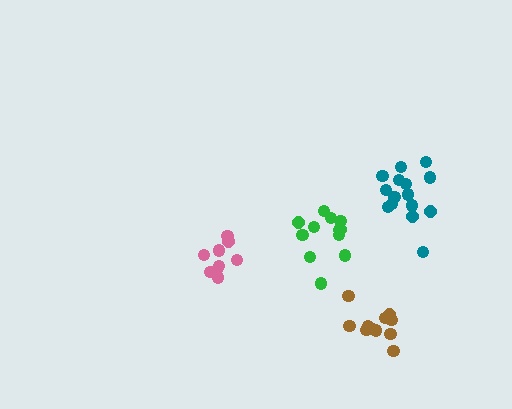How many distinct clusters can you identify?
There are 4 distinct clusters.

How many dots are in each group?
Group 1: 15 dots, Group 2: 12 dots, Group 3: 11 dots, Group 4: 9 dots (47 total).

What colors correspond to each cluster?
The clusters are colored: teal, green, brown, pink.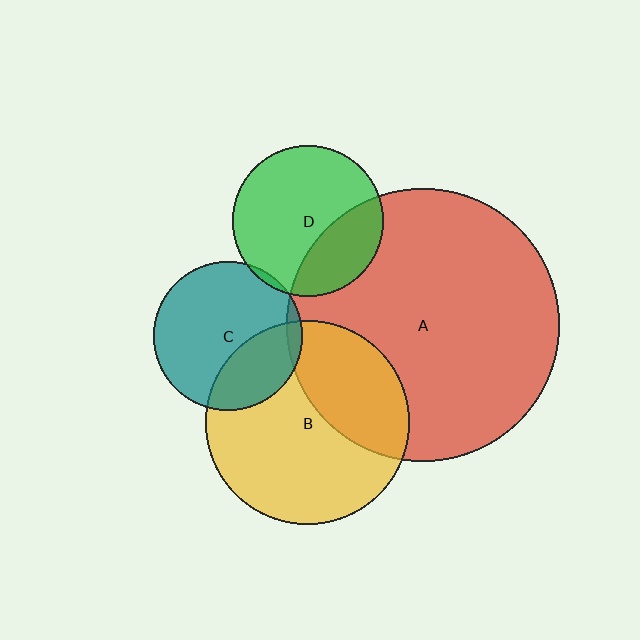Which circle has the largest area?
Circle A (red).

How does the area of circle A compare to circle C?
Approximately 3.4 times.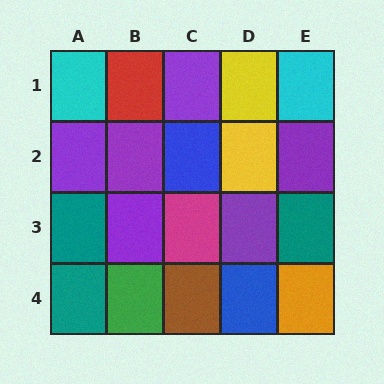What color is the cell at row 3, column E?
Teal.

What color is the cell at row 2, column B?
Purple.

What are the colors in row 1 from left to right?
Cyan, red, purple, yellow, cyan.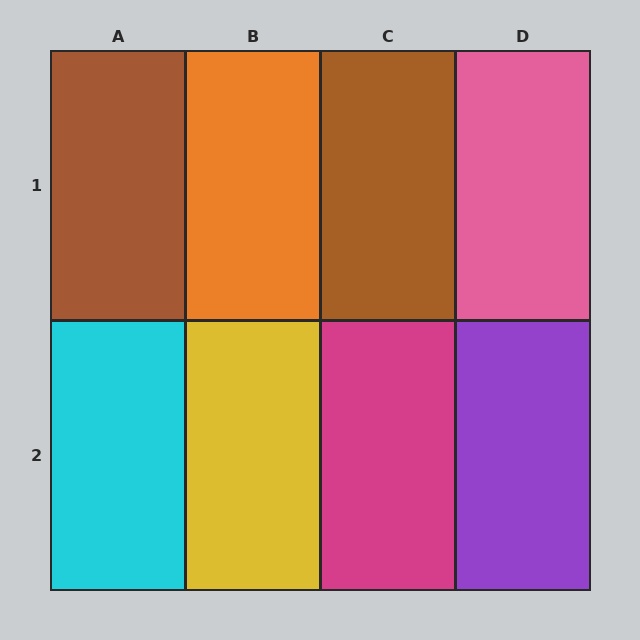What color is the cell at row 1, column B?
Orange.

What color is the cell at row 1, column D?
Pink.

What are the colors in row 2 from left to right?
Cyan, yellow, magenta, purple.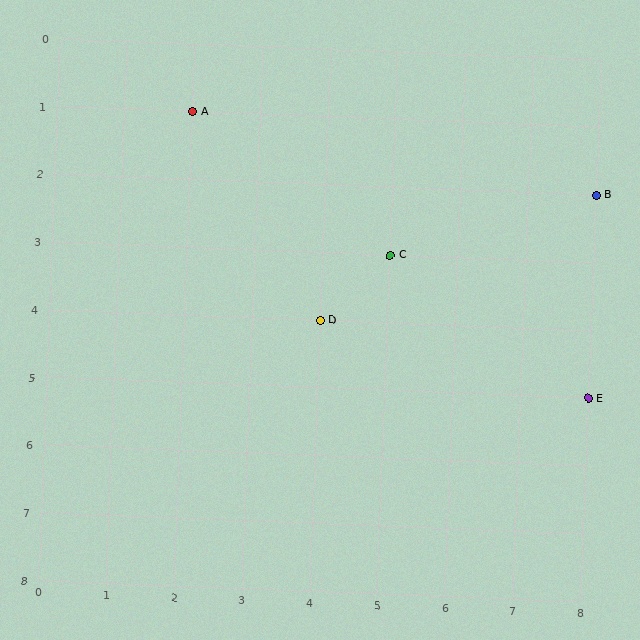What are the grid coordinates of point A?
Point A is at grid coordinates (2, 1).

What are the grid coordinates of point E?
Point E is at grid coordinates (8, 5).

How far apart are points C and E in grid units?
Points C and E are 3 columns and 2 rows apart (about 3.6 grid units diagonally).